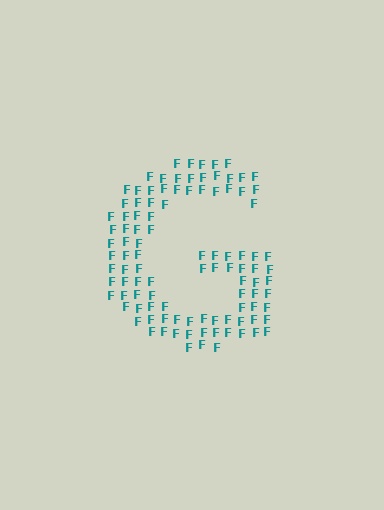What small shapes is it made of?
It is made of small letter F's.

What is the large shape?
The large shape is the letter G.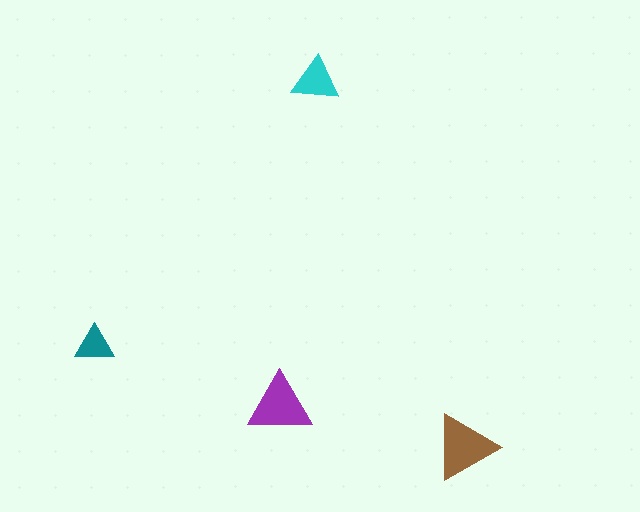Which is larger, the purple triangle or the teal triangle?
The purple one.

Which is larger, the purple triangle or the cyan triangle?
The purple one.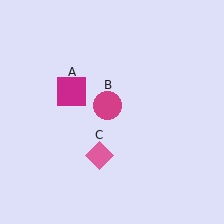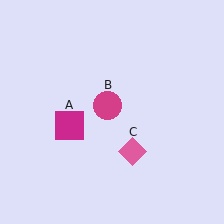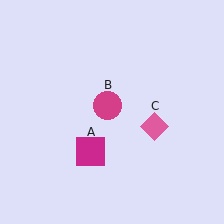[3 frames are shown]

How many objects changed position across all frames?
2 objects changed position: magenta square (object A), pink diamond (object C).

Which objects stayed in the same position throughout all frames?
Magenta circle (object B) remained stationary.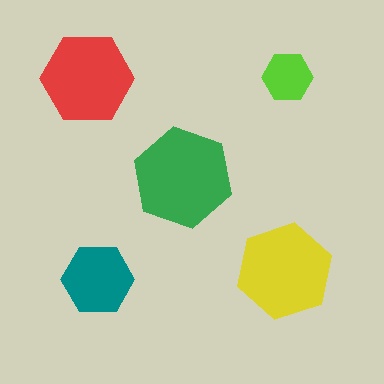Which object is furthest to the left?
The red hexagon is leftmost.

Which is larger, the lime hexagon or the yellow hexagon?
The yellow one.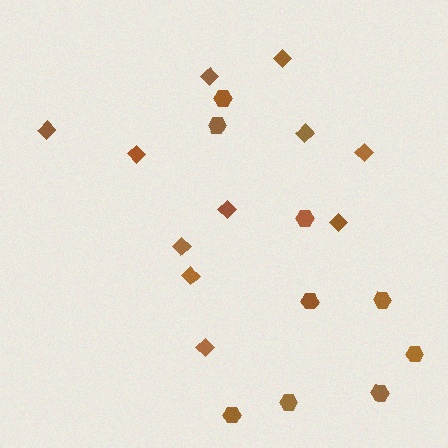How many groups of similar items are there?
There are 2 groups: one group of diamonds (11) and one group of hexagons (9).